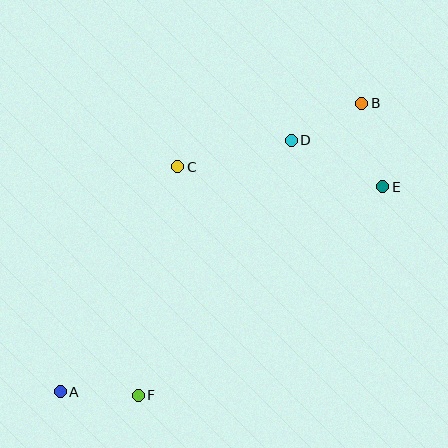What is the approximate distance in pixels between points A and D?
The distance between A and D is approximately 342 pixels.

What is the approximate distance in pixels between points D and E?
The distance between D and E is approximately 102 pixels.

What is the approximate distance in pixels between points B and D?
The distance between B and D is approximately 79 pixels.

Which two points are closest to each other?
Points A and F are closest to each other.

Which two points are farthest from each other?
Points A and B are farthest from each other.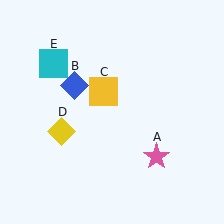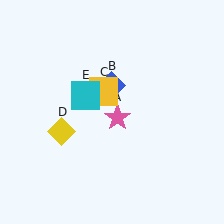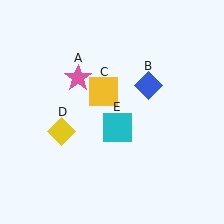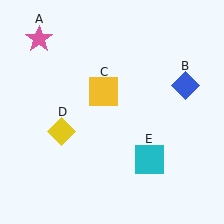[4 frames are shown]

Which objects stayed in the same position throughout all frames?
Yellow square (object C) and yellow diamond (object D) remained stationary.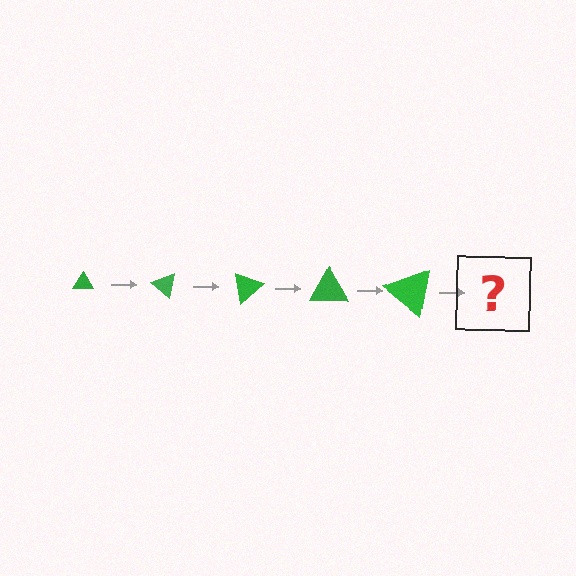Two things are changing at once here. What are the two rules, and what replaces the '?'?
The two rules are that the triangle grows larger each step and it rotates 40 degrees each step. The '?' should be a triangle, larger than the previous one and rotated 200 degrees from the start.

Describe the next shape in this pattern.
It should be a triangle, larger than the previous one and rotated 200 degrees from the start.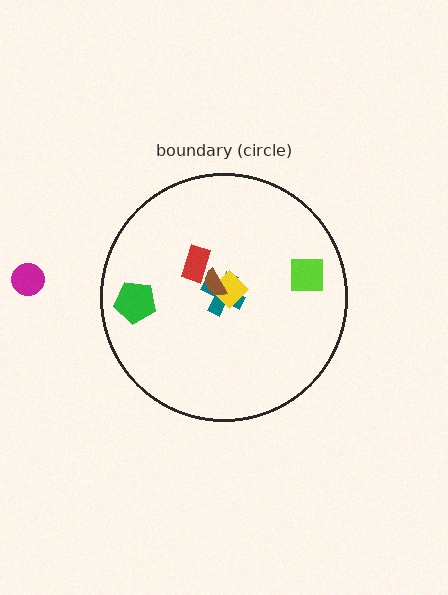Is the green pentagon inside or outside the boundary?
Inside.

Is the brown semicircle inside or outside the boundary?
Inside.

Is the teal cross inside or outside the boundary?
Inside.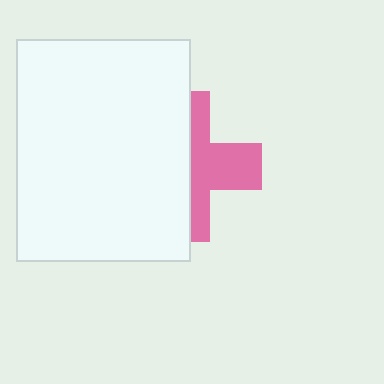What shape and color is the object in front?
The object in front is a white rectangle.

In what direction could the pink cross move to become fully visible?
The pink cross could move right. That would shift it out from behind the white rectangle entirely.